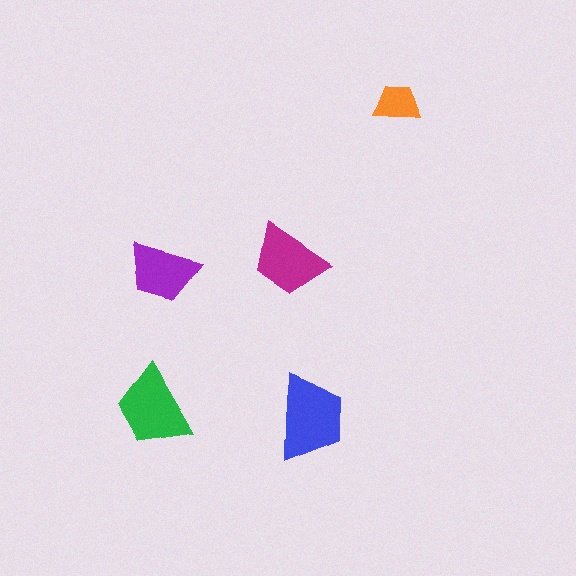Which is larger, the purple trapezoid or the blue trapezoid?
The blue one.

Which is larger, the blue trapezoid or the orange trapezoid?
The blue one.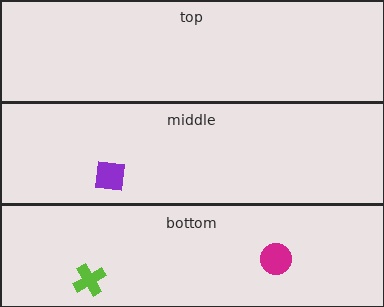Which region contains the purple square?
The middle region.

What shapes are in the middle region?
The purple square.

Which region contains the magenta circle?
The bottom region.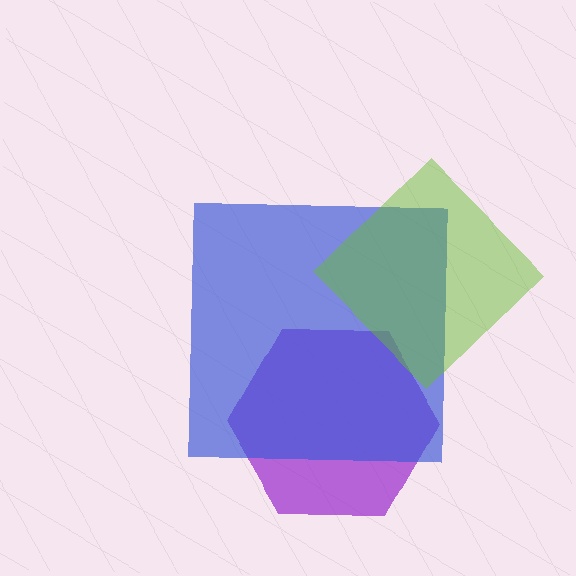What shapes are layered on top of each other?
The layered shapes are: a purple hexagon, a blue square, a lime diamond.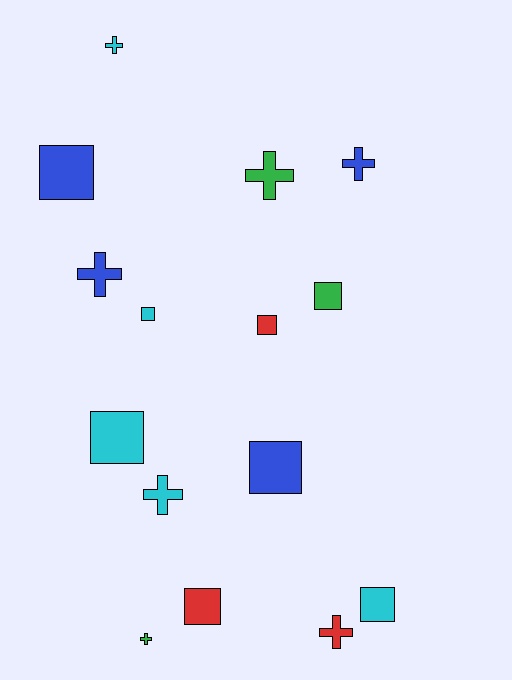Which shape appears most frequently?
Square, with 8 objects.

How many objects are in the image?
There are 15 objects.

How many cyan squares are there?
There are 3 cyan squares.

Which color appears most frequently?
Cyan, with 5 objects.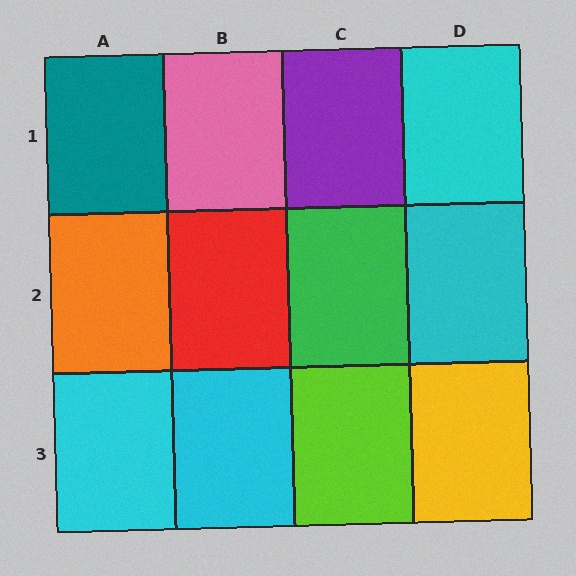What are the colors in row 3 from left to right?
Cyan, cyan, lime, yellow.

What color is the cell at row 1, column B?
Pink.